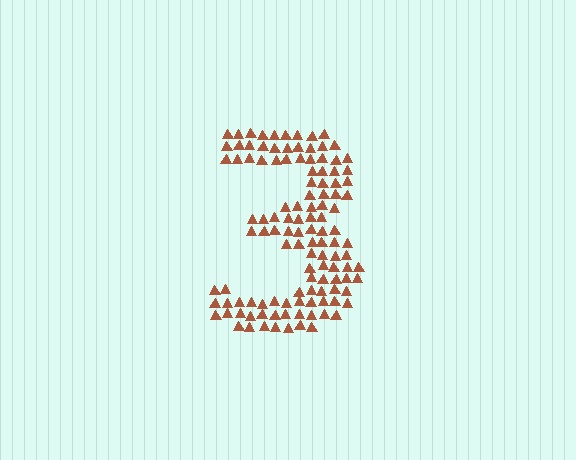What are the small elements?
The small elements are triangles.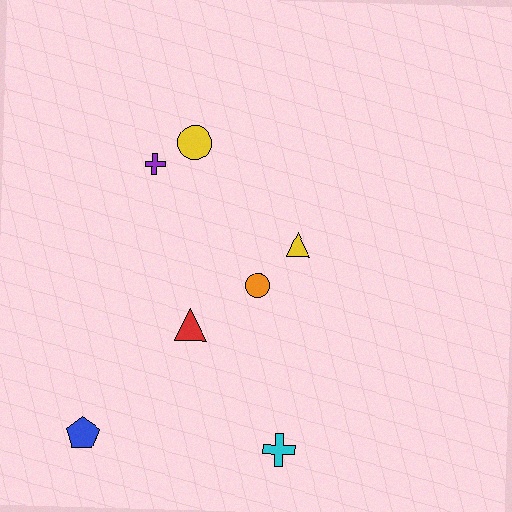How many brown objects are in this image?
There are no brown objects.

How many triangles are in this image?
There are 2 triangles.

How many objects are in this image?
There are 7 objects.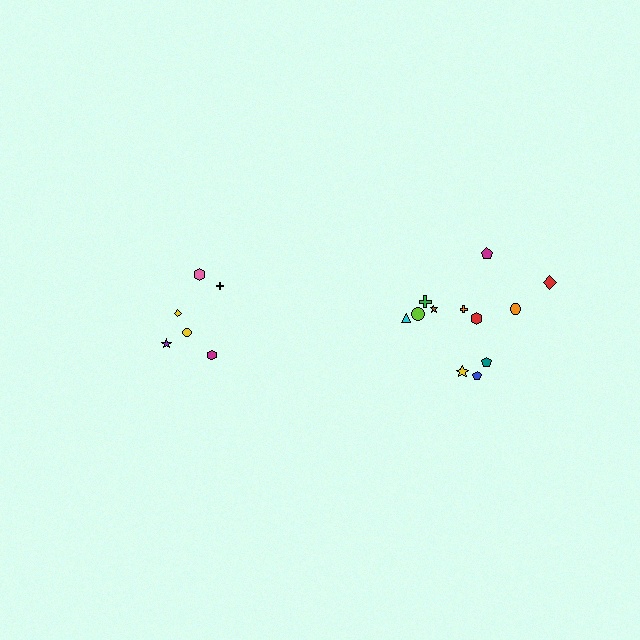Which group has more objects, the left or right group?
The right group.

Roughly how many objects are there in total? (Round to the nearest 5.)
Roughly 20 objects in total.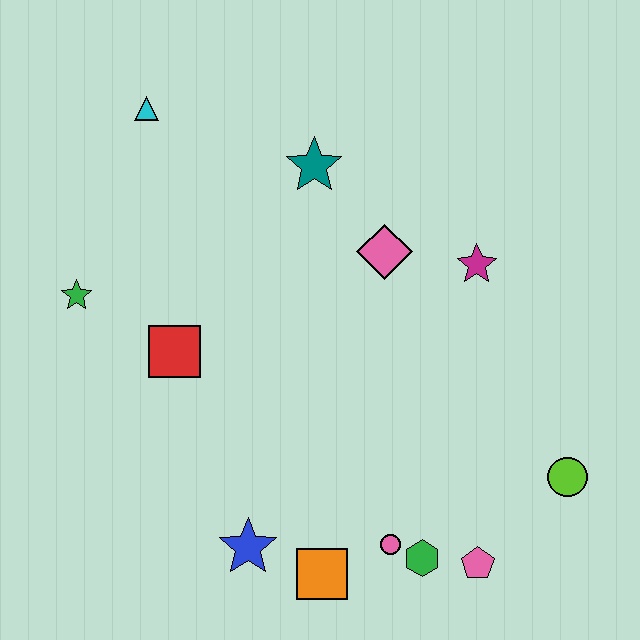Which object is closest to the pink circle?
The green hexagon is closest to the pink circle.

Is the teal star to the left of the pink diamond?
Yes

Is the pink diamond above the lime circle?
Yes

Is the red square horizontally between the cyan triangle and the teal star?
Yes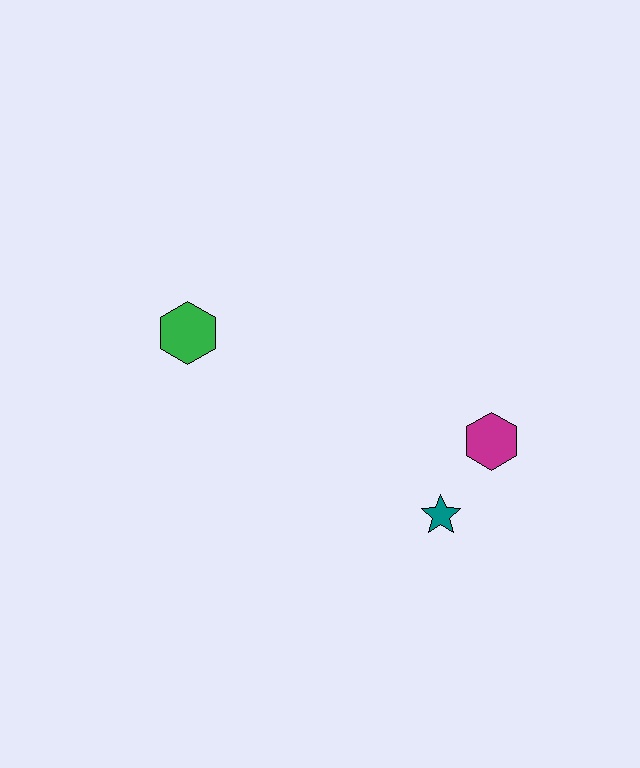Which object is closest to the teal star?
The magenta hexagon is closest to the teal star.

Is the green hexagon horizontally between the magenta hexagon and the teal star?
No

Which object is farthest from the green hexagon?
The magenta hexagon is farthest from the green hexagon.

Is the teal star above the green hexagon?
No